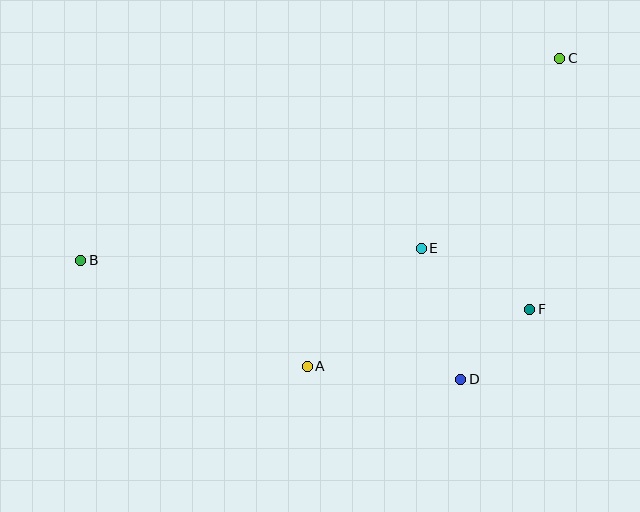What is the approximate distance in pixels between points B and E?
The distance between B and E is approximately 341 pixels.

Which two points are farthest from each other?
Points B and C are farthest from each other.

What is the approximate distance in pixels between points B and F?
The distance between B and F is approximately 452 pixels.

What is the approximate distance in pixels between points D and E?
The distance between D and E is approximately 137 pixels.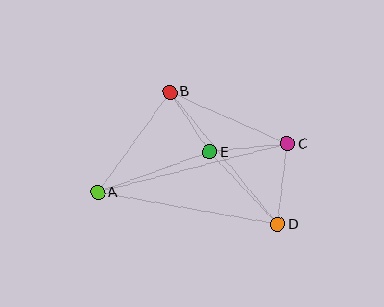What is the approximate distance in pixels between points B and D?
The distance between B and D is approximately 171 pixels.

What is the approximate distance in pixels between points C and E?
The distance between C and E is approximately 78 pixels.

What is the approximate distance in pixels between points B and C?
The distance between B and C is approximately 128 pixels.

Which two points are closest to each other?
Points B and E are closest to each other.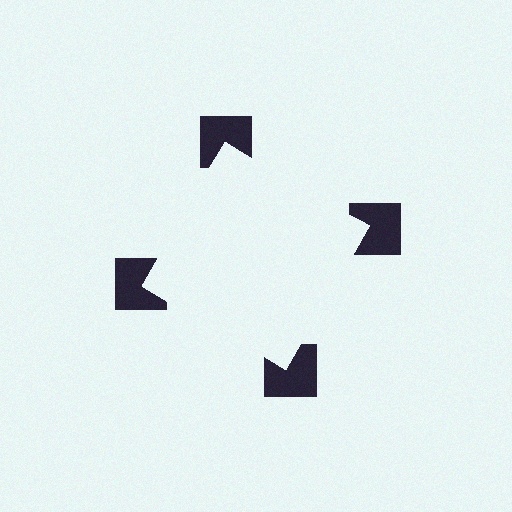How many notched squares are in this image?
There are 4 — one at each vertex of the illusory square.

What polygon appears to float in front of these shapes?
An illusory square — its edges are inferred from the aligned wedge cuts in the notched squares, not physically drawn.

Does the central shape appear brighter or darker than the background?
It typically appears slightly brighter than the background, even though no actual brightness change is drawn.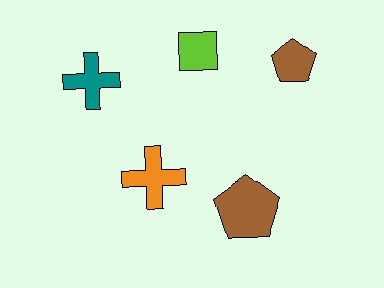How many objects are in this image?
There are 5 objects.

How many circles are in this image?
There are no circles.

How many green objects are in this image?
There are no green objects.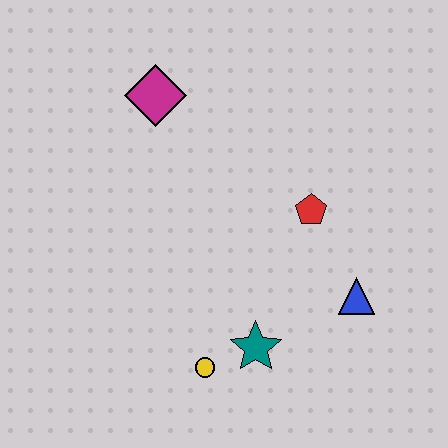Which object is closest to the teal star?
The yellow circle is closest to the teal star.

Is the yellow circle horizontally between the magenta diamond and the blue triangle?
Yes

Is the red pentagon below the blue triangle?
No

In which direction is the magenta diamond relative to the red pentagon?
The magenta diamond is to the left of the red pentagon.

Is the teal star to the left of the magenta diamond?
No